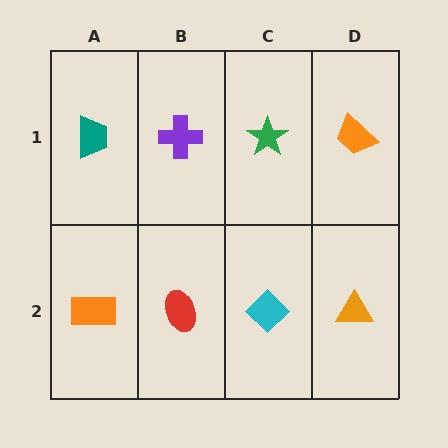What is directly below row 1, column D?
An orange triangle.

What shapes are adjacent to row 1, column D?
An orange triangle (row 2, column D), a green star (row 1, column C).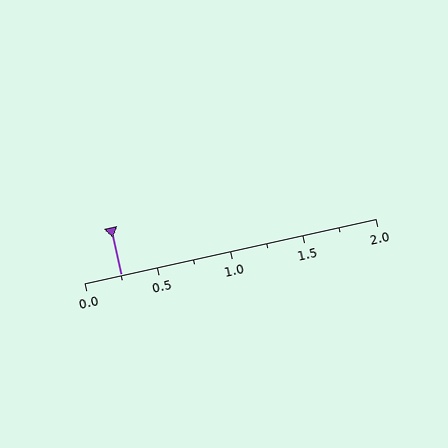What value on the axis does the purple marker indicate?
The marker indicates approximately 0.25.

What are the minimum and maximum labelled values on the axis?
The axis runs from 0.0 to 2.0.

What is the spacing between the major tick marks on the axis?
The major ticks are spaced 0.5 apart.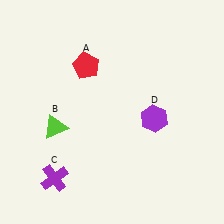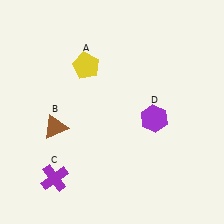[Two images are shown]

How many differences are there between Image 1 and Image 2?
There are 2 differences between the two images.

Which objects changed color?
A changed from red to yellow. B changed from lime to brown.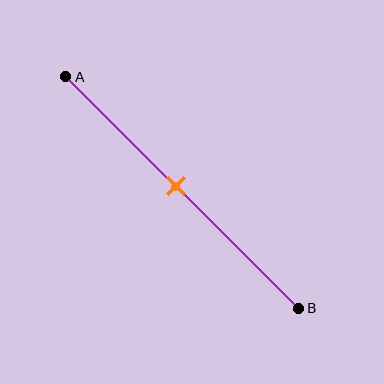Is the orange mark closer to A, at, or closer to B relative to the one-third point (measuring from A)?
The orange mark is closer to point B than the one-third point of segment AB.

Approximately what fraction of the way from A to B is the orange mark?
The orange mark is approximately 45% of the way from A to B.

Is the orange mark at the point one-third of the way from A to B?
No, the mark is at about 45% from A, not at the 33% one-third point.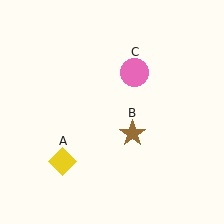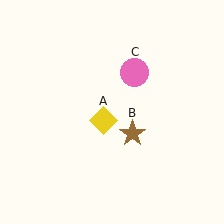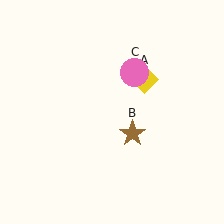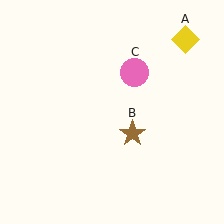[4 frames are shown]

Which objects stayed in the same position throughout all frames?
Brown star (object B) and pink circle (object C) remained stationary.